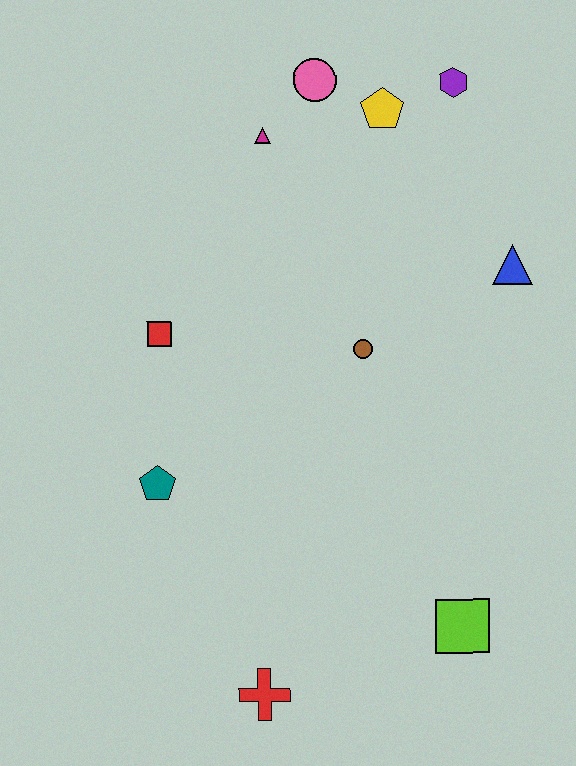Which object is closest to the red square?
The teal pentagon is closest to the red square.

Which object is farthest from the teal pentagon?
The purple hexagon is farthest from the teal pentagon.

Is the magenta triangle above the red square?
Yes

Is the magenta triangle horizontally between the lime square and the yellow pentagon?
No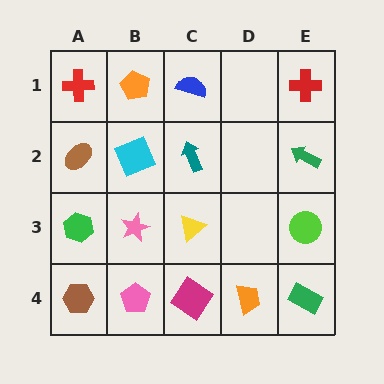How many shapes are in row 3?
4 shapes.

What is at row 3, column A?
A green hexagon.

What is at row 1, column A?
A red cross.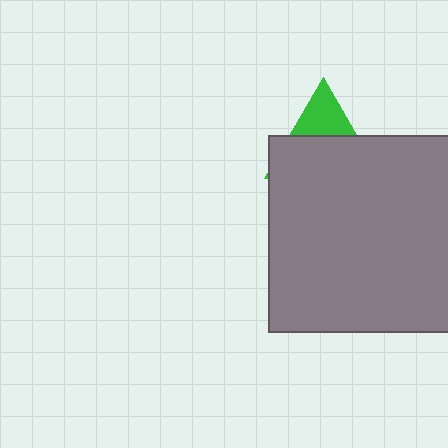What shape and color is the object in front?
The object in front is a gray square.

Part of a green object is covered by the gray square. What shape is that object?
It is a triangle.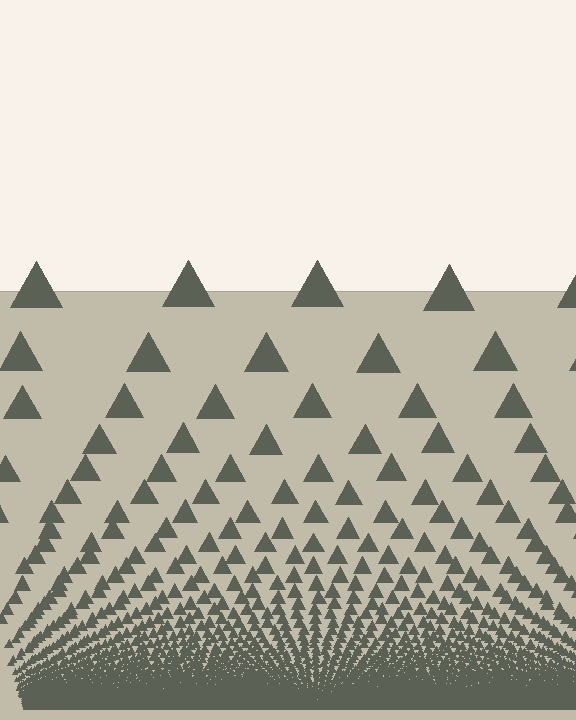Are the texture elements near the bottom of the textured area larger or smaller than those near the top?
Smaller. The gradient is inverted — elements near the bottom are smaller and denser.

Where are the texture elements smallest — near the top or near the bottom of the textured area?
Near the bottom.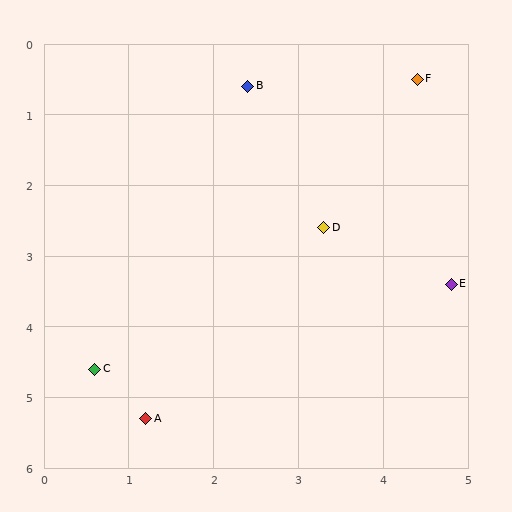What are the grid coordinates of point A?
Point A is at approximately (1.2, 5.3).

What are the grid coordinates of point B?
Point B is at approximately (2.4, 0.6).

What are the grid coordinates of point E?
Point E is at approximately (4.8, 3.4).